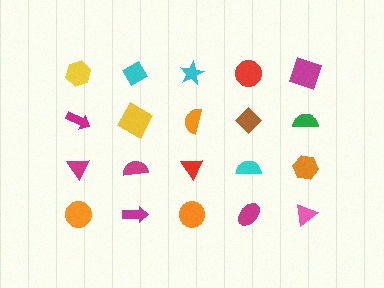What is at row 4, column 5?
A pink triangle.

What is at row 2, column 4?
A brown diamond.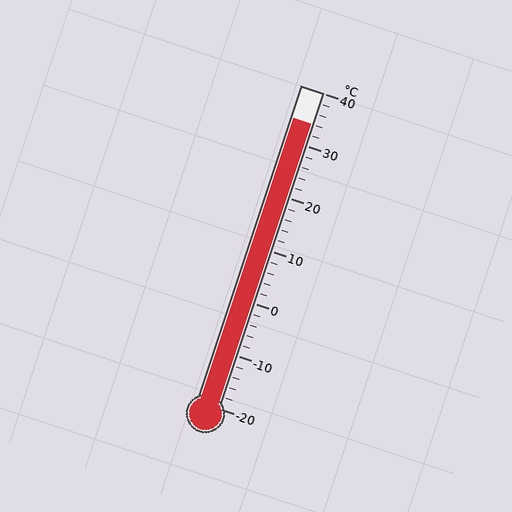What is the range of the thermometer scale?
The thermometer scale ranges from -20°C to 40°C.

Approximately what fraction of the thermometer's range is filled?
The thermometer is filled to approximately 90% of its range.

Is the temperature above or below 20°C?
The temperature is above 20°C.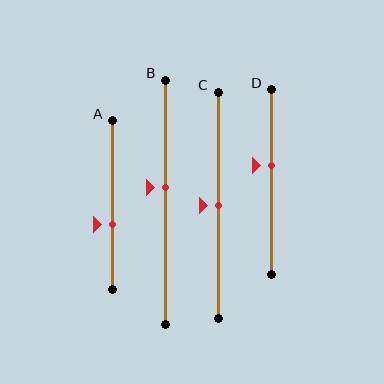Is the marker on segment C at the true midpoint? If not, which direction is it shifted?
Yes, the marker on segment C is at the true midpoint.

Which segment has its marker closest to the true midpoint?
Segment C has its marker closest to the true midpoint.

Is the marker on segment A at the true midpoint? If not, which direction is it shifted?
No, the marker on segment A is shifted downward by about 11% of the segment length.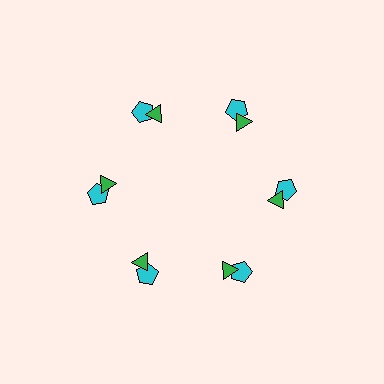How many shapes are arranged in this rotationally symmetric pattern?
There are 12 shapes, arranged in 6 groups of 2.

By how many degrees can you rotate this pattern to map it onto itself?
The pattern maps onto itself every 60 degrees of rotation.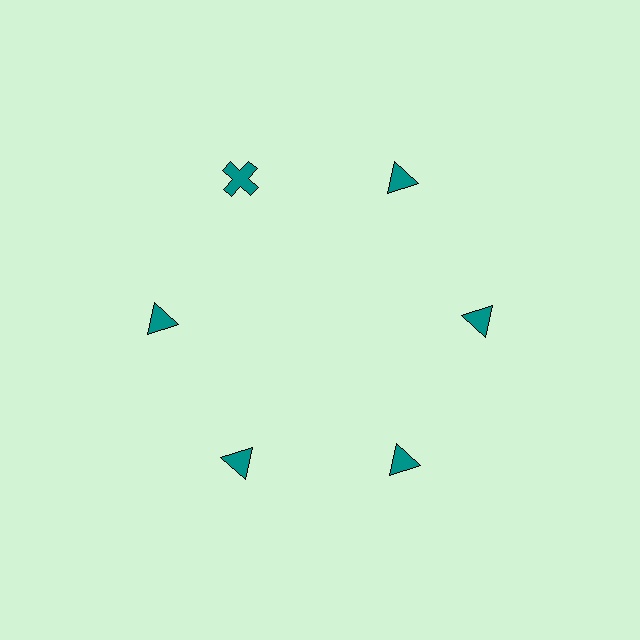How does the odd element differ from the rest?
It has a different shape: cross instead of triangle.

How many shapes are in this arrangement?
There are 6 shapes arranged in a ring pattern.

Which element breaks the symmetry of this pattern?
The teal cross at roughly the 11 o'clock position breaks the symmetry. All other shapes are teal triangles.